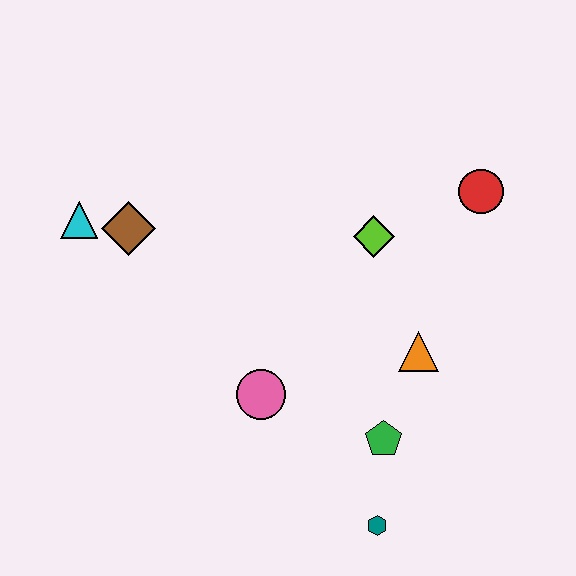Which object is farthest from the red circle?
The cyan triangle is farthest from the red circle.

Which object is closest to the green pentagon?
The teal hexagon is closest to the green pentagon.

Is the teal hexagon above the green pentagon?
No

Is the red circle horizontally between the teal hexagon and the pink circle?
No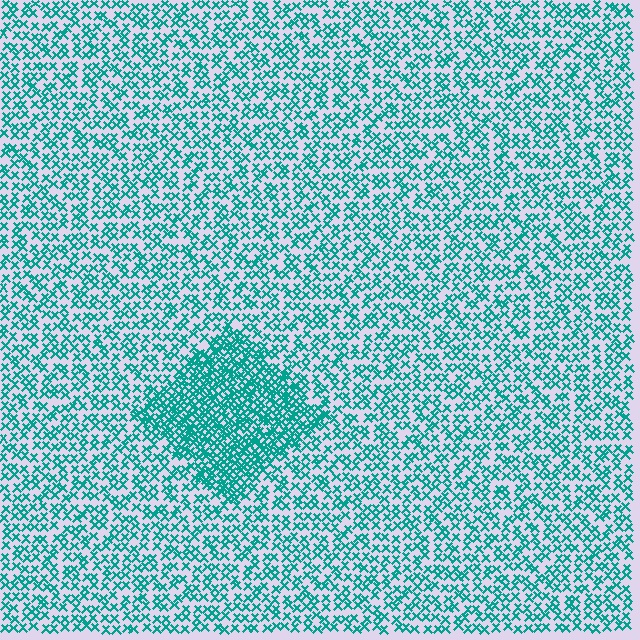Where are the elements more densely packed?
The elements are more densely packed inside the diamond boundary.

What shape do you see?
I see a diamond.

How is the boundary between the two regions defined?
The boundary is defined by a change in element density (approximately 2.1x ratio). All elements are the same color, size, and shape.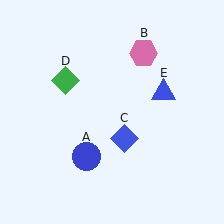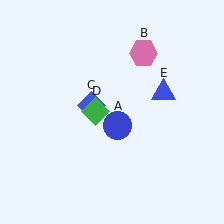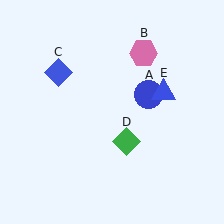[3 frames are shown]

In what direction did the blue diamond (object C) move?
The blue diamond (object C) moved up and to the left.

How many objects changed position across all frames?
3 objects changed position: blue circle (object A), blue diamond (object C), green diamond (object D).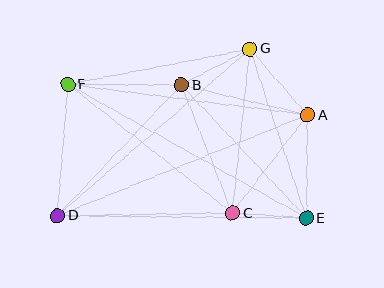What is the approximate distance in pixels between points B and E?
The distance between B and E is approximately 182 pixels.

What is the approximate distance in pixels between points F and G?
The distance between F and G is approximately 186 pixels.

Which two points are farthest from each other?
Points E and F are farthest from each other.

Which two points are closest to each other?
Points C and E are closest to each other.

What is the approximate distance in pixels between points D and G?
The distance between D and G is approximately 255 pixels.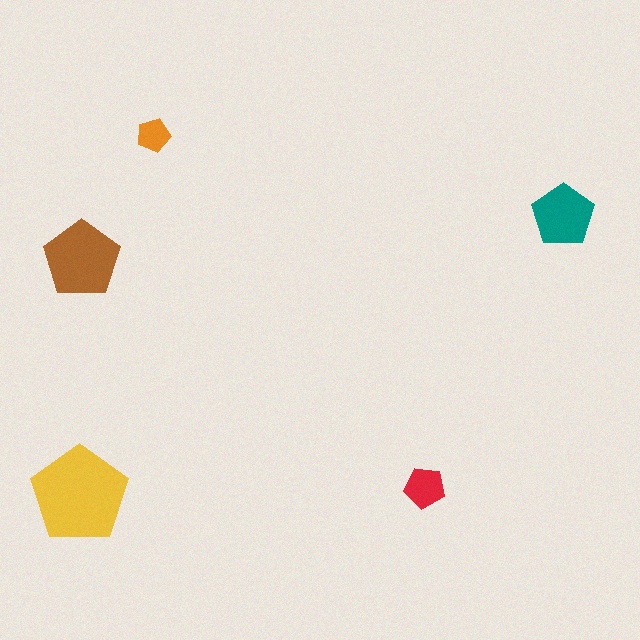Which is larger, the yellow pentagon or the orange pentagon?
The yellow one.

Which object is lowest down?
The yellow pentagon is bottommost.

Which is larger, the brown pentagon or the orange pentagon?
The brown one.